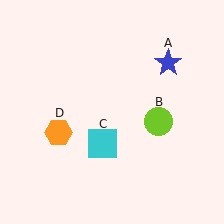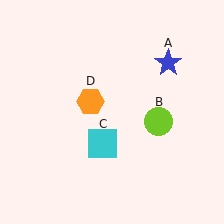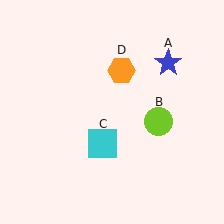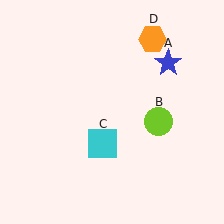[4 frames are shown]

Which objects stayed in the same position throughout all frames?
Blue star (object A) and lime circle (object B) and cyan square (object C) remained stationary.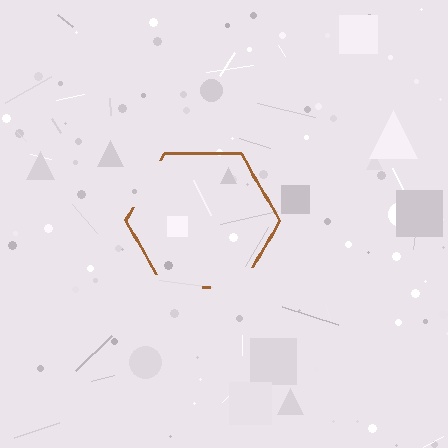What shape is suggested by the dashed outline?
The dashed outline suggests a hexagon.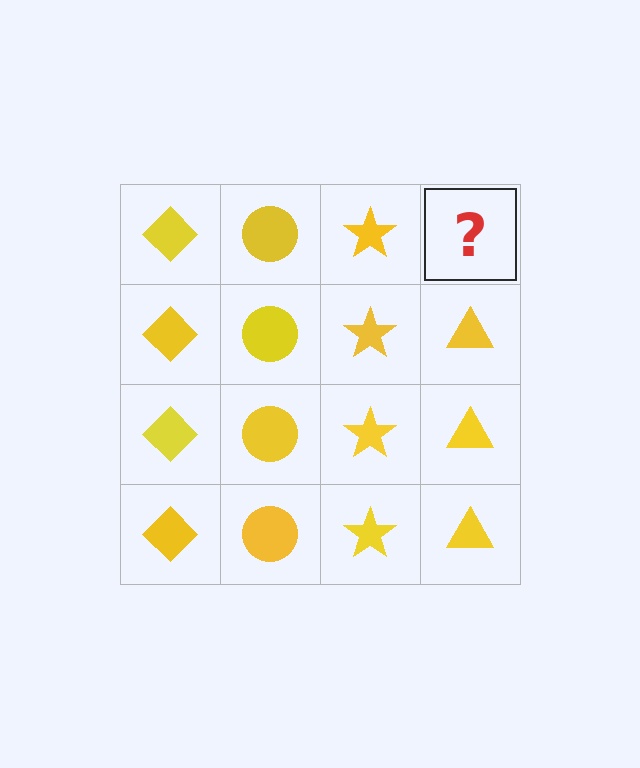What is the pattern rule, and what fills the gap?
The rule is that each column has a consistent shape. The gap should be filled with a yellow triangle.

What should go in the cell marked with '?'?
The missing cell should contain a yellow triangle.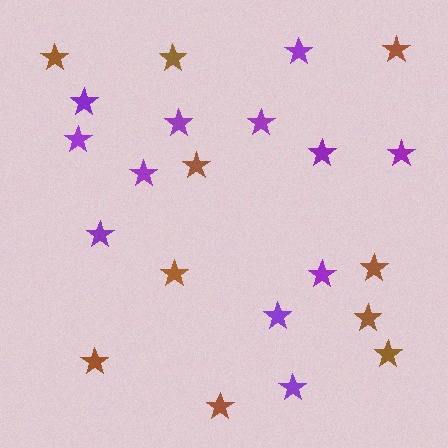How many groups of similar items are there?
There are 2 groups: one group of purple stars (12) and one group of brown stars (10).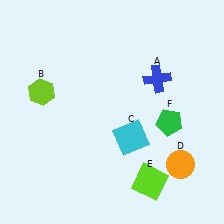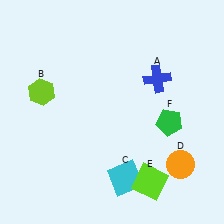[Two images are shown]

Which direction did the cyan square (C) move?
The cyan square (C) moved down.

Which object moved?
The cyan square (C) moved down.